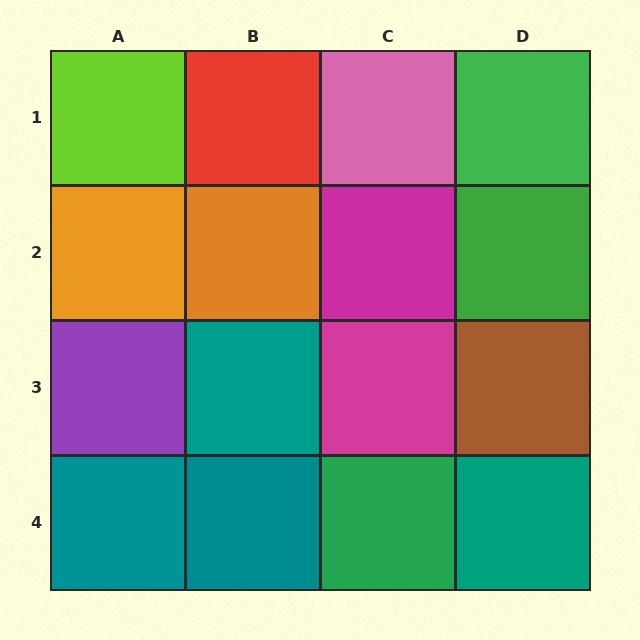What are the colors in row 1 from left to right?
Lime, red, pink, green.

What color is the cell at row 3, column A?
Purple.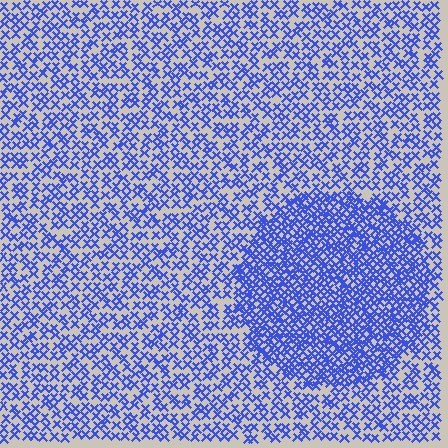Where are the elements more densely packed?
The elements are more densely packed inside the circle boundary.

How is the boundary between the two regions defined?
The boundary is defined by a change in element density (approximately 2.0x ratio). All elements are the same color, size, and shape.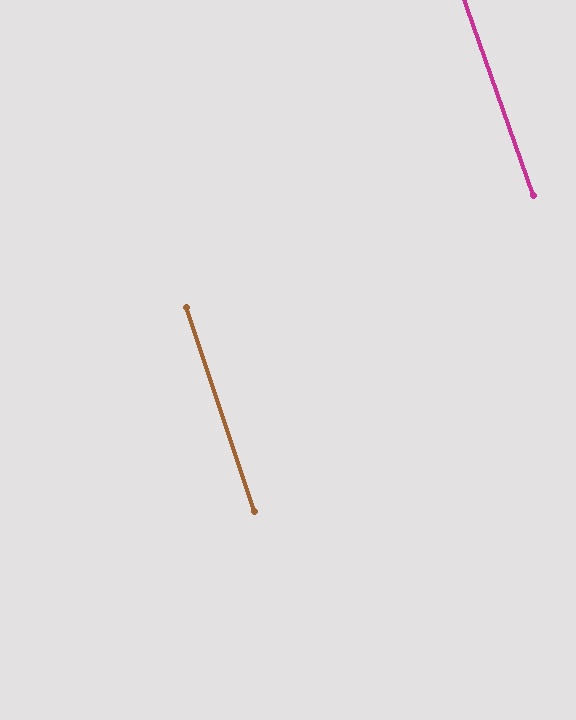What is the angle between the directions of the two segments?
Approximately 1 degree.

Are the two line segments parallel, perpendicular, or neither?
Parallel — their directions differ by only 0.8°.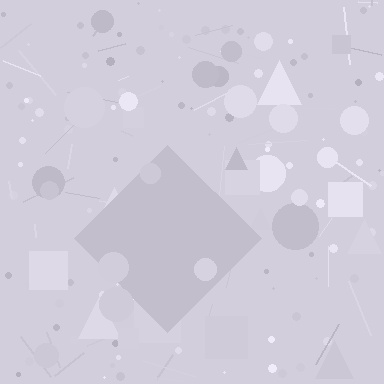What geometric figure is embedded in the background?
A diamond is embedded in the background.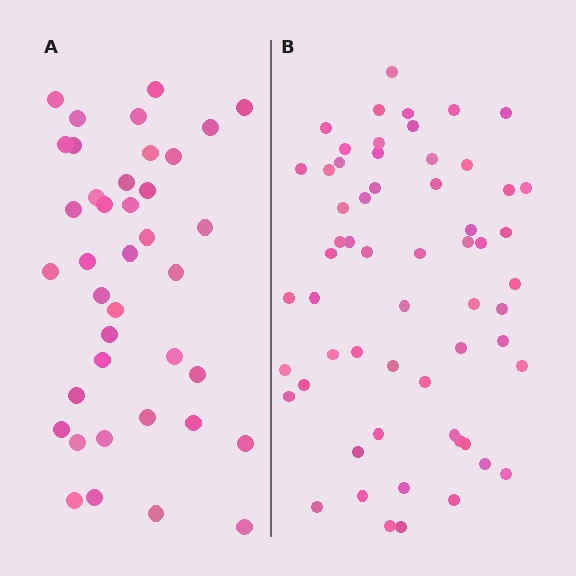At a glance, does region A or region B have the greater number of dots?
Region B (the right region) has more dots.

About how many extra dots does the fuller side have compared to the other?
Region B has approximately 20 more dots than region A.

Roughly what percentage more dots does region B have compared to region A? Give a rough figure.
About 50% more.